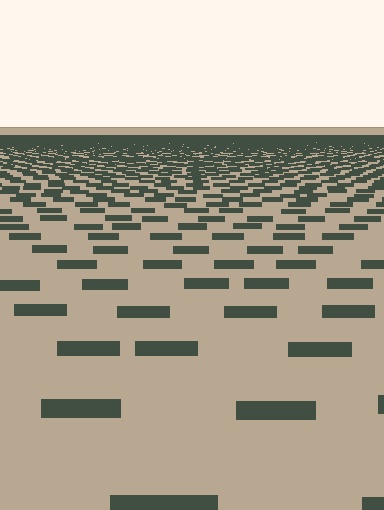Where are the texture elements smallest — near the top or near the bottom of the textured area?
Near the top.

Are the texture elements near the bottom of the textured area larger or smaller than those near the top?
Larger. Near the bottom, elements are closer to the viewer and appear at a bigger on-screen size.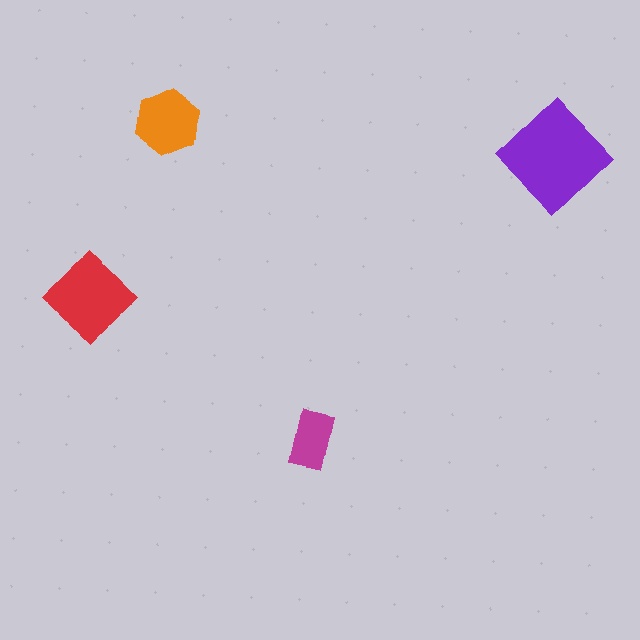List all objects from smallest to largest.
The magenta rectangle, the orange hexagon, the red diamond, the purple diamond.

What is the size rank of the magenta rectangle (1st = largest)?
4th.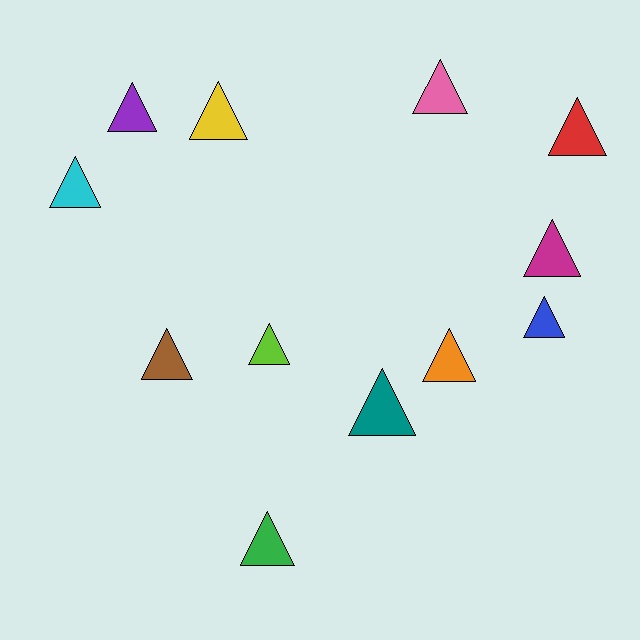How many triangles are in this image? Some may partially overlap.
There are 12 triangles.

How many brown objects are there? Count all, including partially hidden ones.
There is 1 brown object.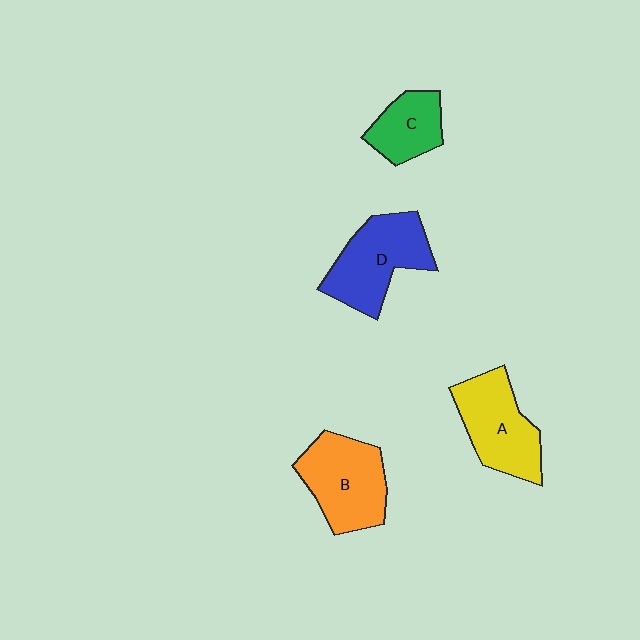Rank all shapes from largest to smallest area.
From largest to smallest: D (blue), B (orange), A (yellow), C (green).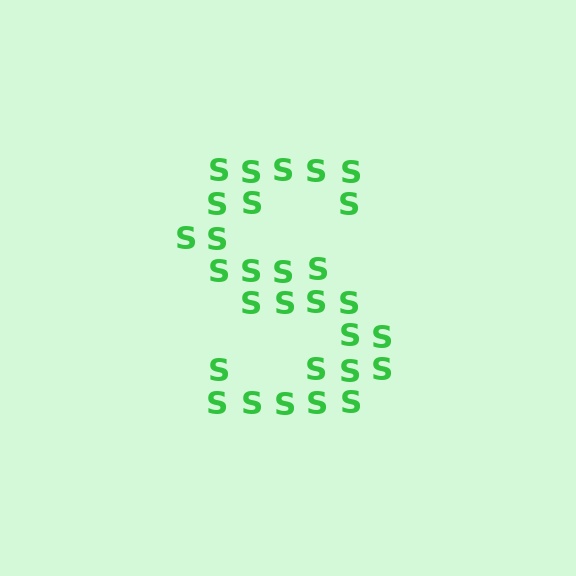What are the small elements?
The small elements are letter S's.